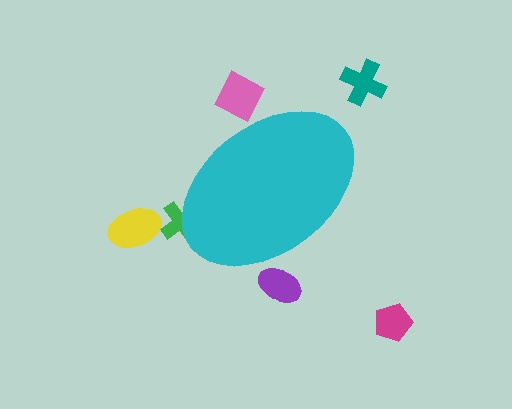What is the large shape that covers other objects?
A cyan ellipse.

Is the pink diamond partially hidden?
Yes, the pink diamond is partially hidden behind the cyan ellipse.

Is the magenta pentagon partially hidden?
No, the magenta pentagon is fully visible.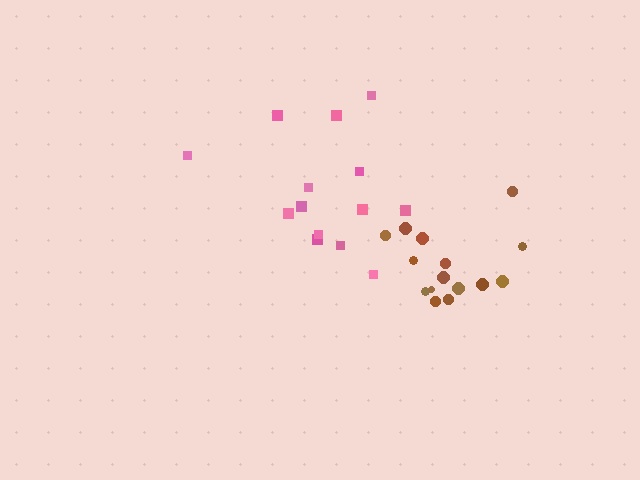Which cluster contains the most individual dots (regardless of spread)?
Brown (15).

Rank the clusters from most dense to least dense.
brown, pink.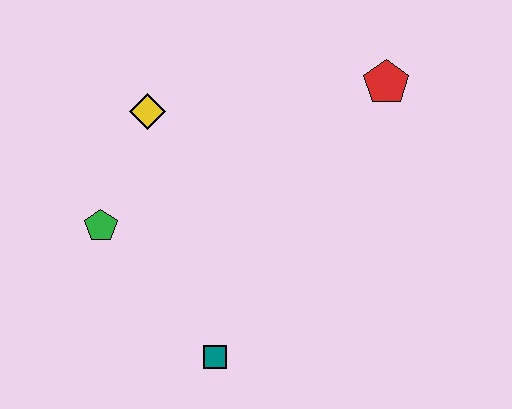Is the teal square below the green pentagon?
Yes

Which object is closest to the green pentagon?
The yellow diamond is closest to the green pentagon.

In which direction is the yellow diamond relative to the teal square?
The yellow diamond is above the teal square.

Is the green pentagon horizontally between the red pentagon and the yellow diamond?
No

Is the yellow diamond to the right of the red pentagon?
No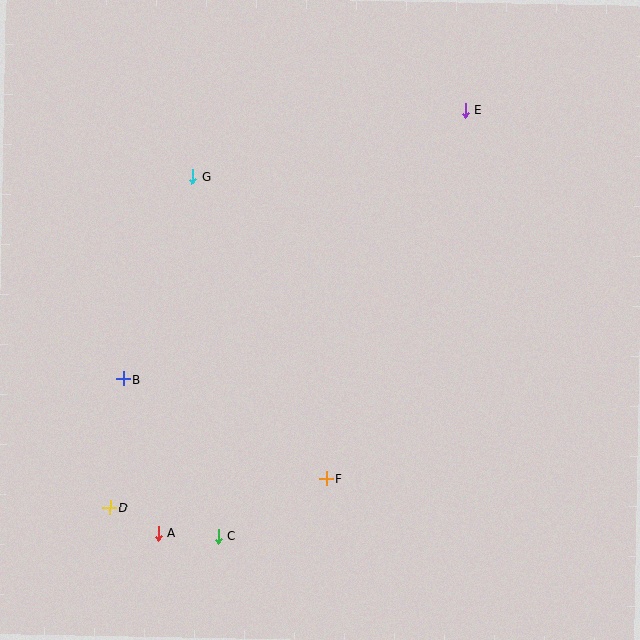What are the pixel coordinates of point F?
Point F is at (326, 479).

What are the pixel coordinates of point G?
Point G is at (192, 177).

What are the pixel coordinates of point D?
Point D is at (110, 508).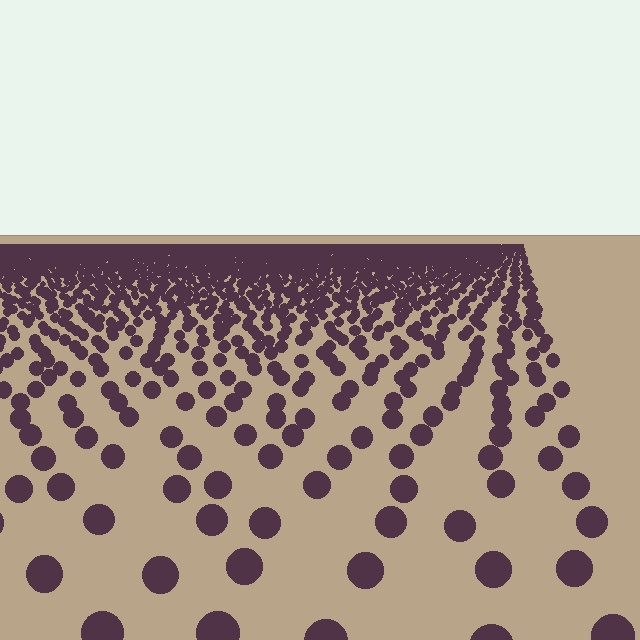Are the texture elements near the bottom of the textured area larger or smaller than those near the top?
Larger. Near the bottom, elements are closer to the viewer and appear at a bigger on-screen size.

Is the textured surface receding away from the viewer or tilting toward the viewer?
The surface is receding away from the viewer. Texture elements get smaller and denser toward the top.